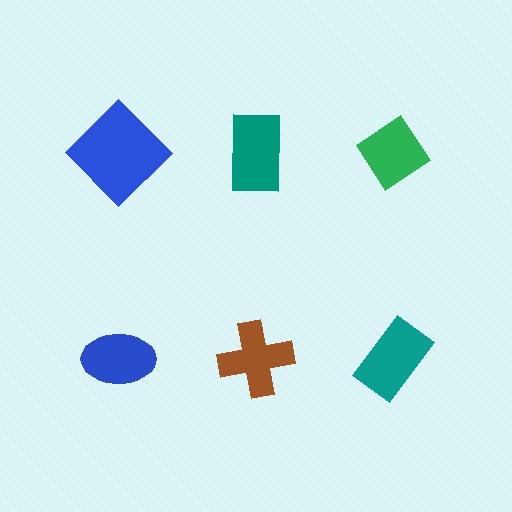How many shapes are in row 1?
3 shapes.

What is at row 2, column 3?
A teal rectangle.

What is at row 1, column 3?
A green diamond.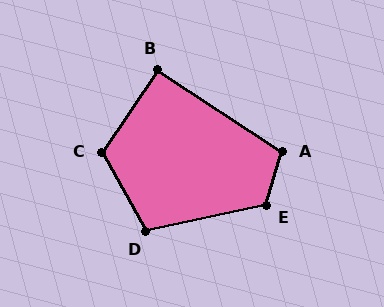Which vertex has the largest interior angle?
E, at approximately 119 degrees.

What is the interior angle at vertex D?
Approximately 107 degrees (obtuse).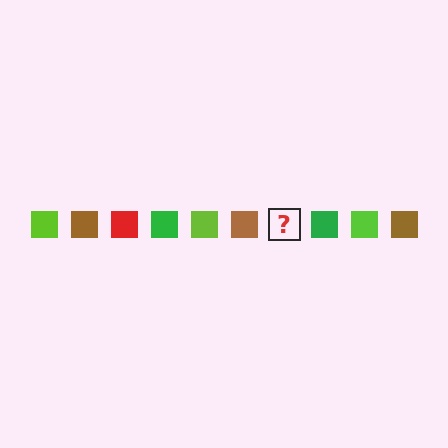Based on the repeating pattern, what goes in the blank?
The blank should be a red square.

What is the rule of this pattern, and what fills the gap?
The rule is that the pattern cycles through lime, brown, red, green squares. The gap should be filled with a red square.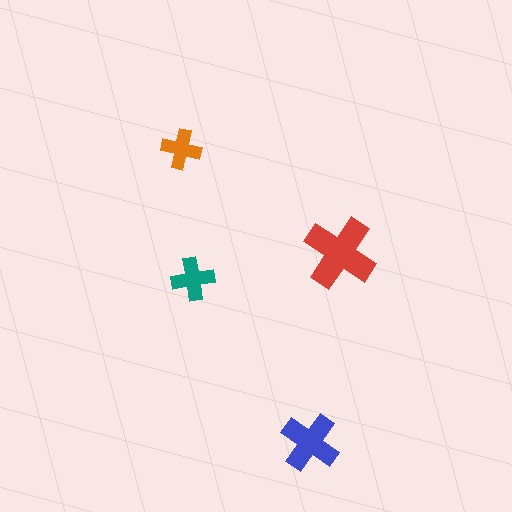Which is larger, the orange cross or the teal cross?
The teal one.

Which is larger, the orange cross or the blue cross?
The blue one.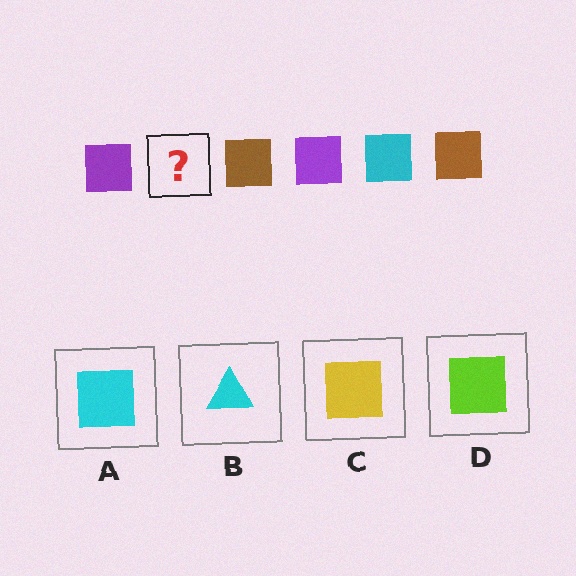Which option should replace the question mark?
Option A.